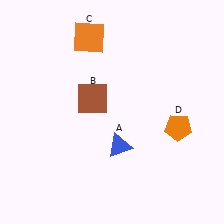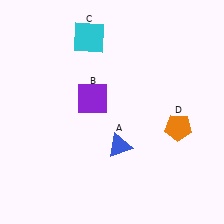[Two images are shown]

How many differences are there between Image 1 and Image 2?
There are 2 differences between the two images.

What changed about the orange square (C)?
In Image 1, C is orange. In Image 2, it changed to cyan.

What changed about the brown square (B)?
In Image 1, B is brown. In Image 2, it changed to purple.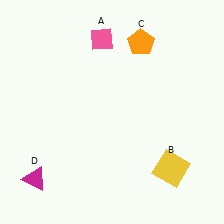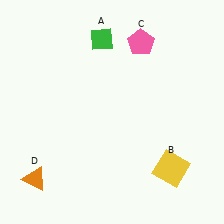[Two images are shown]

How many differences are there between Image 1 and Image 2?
There are 3 differences between the two images.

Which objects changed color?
A changed from pink to green. C changed from orange to pink. D changed from magenta to orange.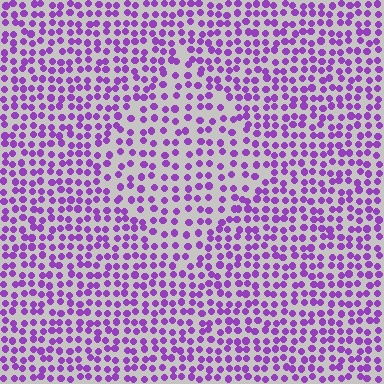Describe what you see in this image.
The image contains small purple elements arranged at two different densities. A diamond-shaped region is visible where the elements are less densely packed than the surrounding area.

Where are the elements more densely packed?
The elements are more densely packed outside the diamond boundary.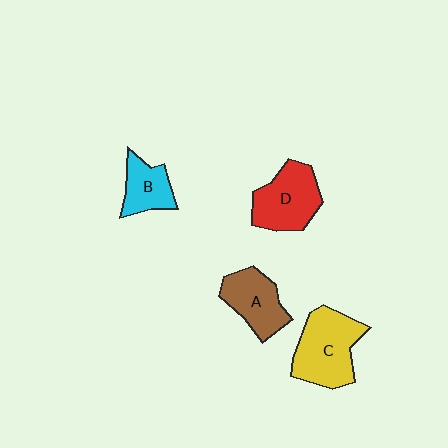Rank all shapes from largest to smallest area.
From largest to smallest: C (yellow), D (red), A (brown), B (cyan).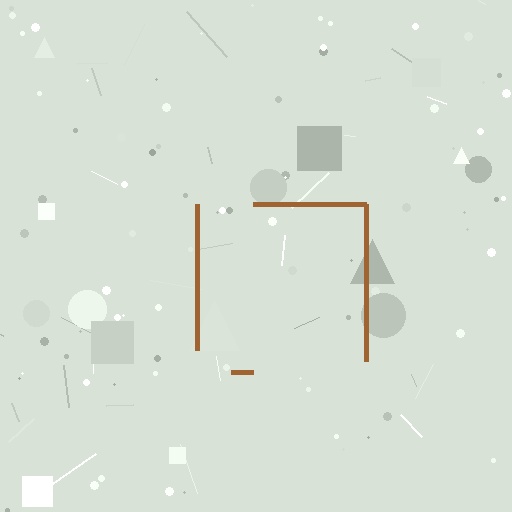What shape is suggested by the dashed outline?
The dashed outline suggests a square.